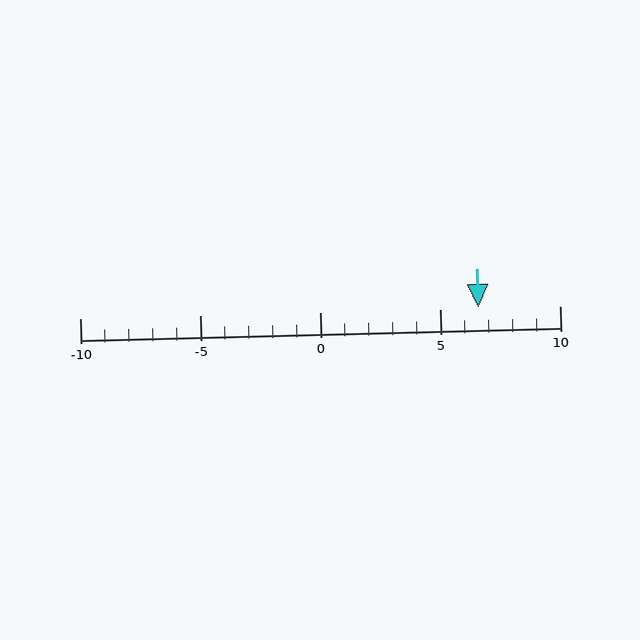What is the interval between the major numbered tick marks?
The major tick marks are spaced 5 units apart.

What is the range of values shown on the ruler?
The ruler shows values from -10 to 10.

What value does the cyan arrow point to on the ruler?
The cyan arrow points to approximately 7.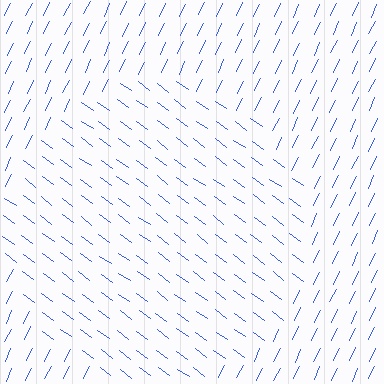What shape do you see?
I see a circle.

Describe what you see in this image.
The image is filled with small blue line segments. A circle region in the image has lines oriented differently from the surrounding lines, creating a visible texture boundary.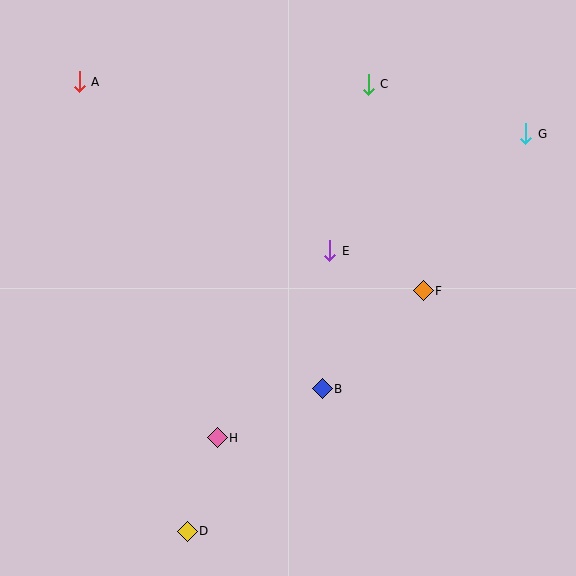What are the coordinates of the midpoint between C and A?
The midpoint between C and A is at (224, 83).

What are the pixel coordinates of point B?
Point B is at (322, 389).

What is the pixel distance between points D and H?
The distance between D and H is 98 pixels.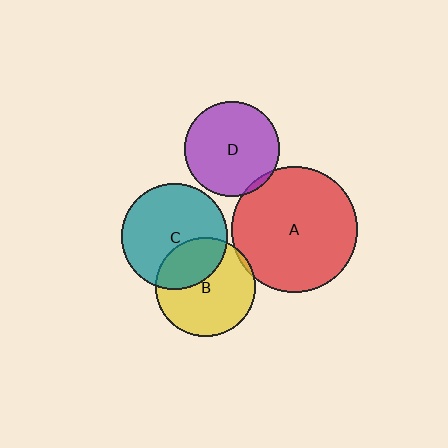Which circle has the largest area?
Circle A (red).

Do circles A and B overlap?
Yes.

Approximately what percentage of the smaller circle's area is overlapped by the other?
Approximately 5%.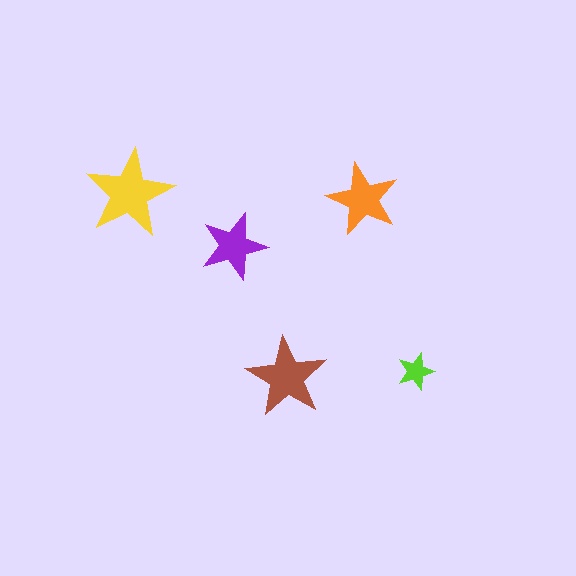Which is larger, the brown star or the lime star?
The brown one.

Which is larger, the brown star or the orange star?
The brown one.